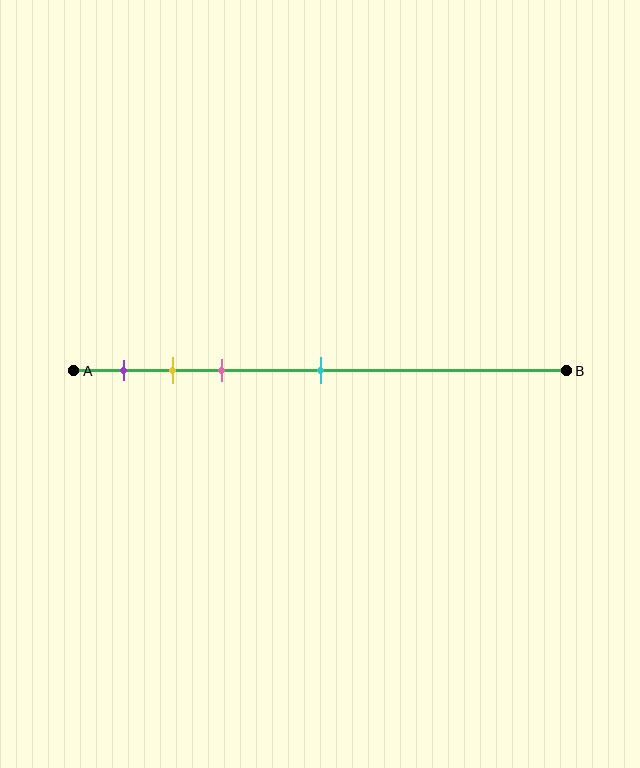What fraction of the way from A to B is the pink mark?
The pink mark is approximately 30% (0.3) of the way from A to B.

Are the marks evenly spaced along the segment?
No, the marks are not evenly spaced.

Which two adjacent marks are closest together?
The yellow and pink marks are the closest adjacent pair.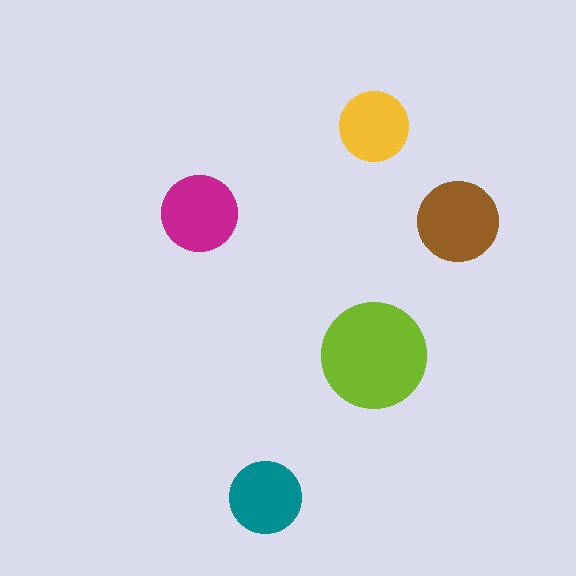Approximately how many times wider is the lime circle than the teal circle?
About 1.5 times wider.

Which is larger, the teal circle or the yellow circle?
The teal one.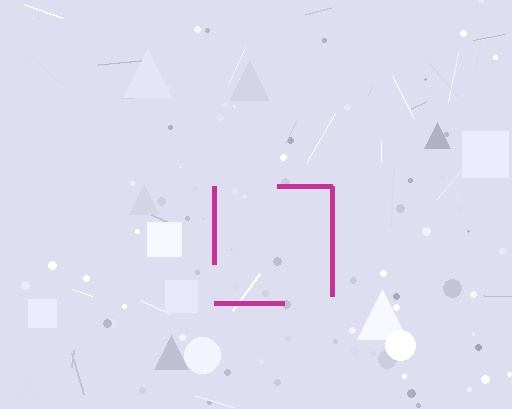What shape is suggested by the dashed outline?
The dashed outline suggests a square.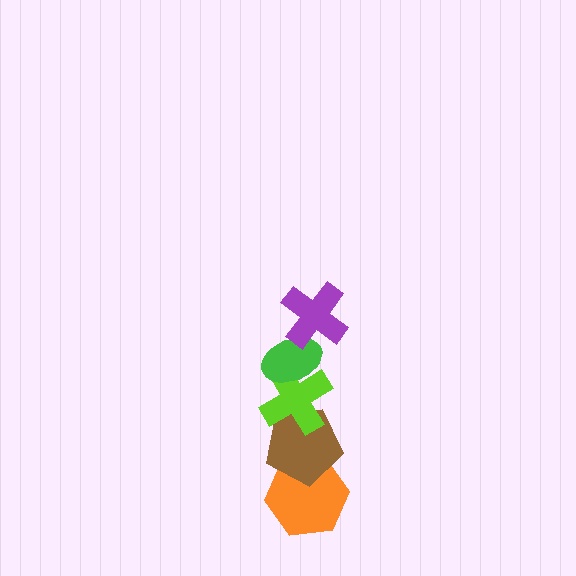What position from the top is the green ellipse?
The green ellipse is 2nd from the top.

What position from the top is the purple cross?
The purple cross is 1st from the top.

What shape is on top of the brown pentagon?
The lime cross is on top of the brown pentagon.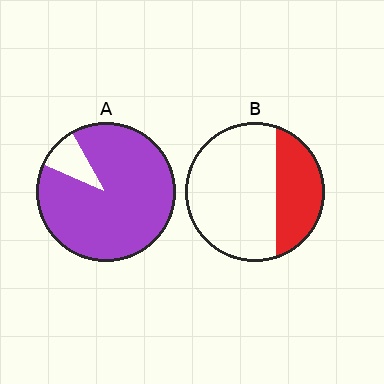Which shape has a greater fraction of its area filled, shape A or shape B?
Shape A.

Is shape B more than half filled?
No.